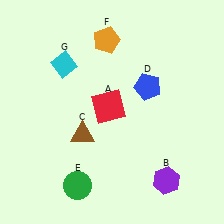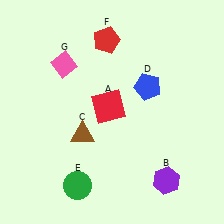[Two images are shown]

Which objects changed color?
F changed from orange to red. G changed from cyan to pink.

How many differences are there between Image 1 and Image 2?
There are 2 differences between the two images.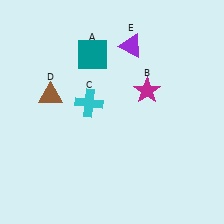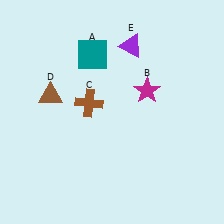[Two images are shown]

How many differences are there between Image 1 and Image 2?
There is 1 difference between the two images.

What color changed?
The cross (C) changed from cyan in Image 1 to brown in Image 2.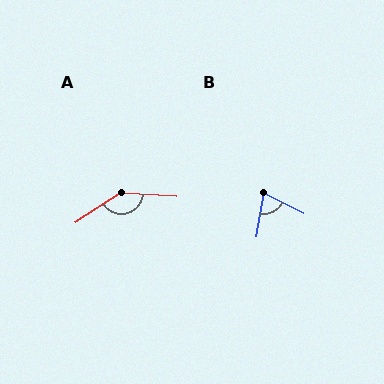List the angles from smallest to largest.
B (73°), A (143°).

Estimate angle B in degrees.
Approximately 73 degrees.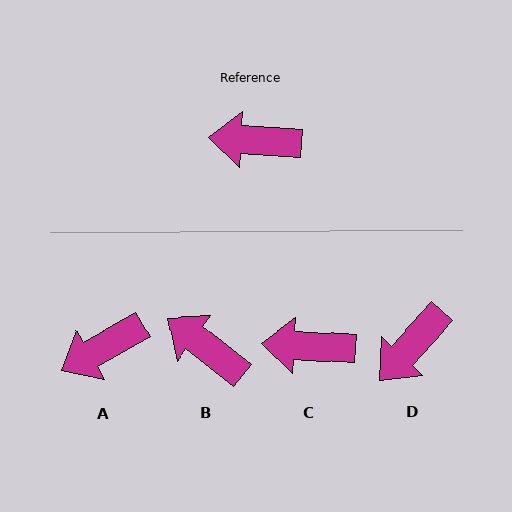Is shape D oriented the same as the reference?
No, it is off by about 51 degrees.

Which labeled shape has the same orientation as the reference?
C.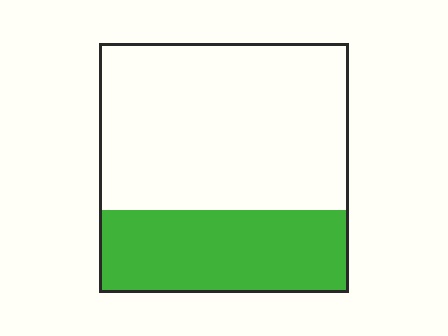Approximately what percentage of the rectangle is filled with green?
Approximately 35%.